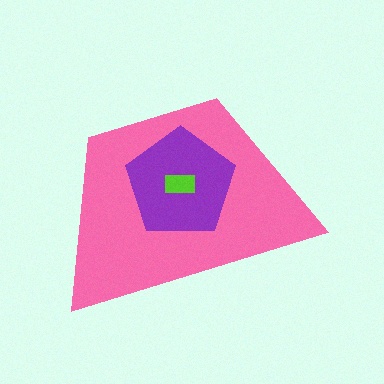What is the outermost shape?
The pink trapezoid.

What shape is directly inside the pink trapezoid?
The purple pentagon.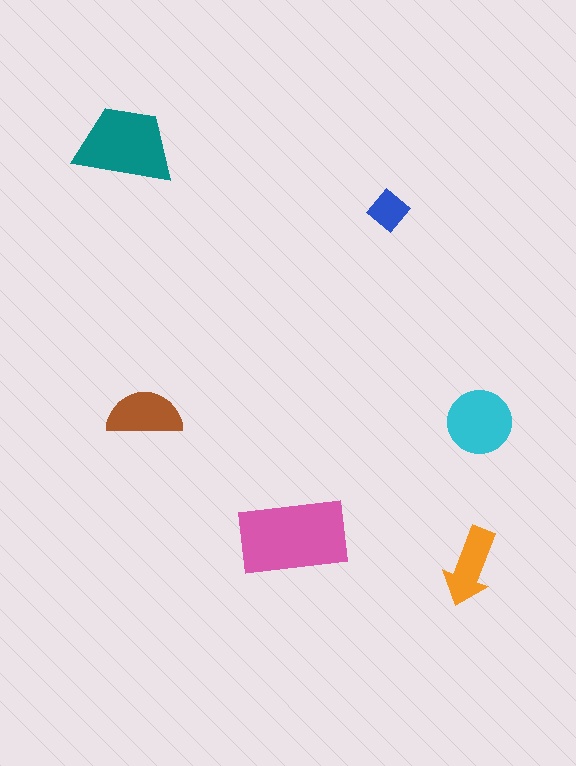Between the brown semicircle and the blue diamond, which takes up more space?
The brown semicircle.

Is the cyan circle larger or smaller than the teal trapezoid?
Smaller.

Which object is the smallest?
The blue diamond.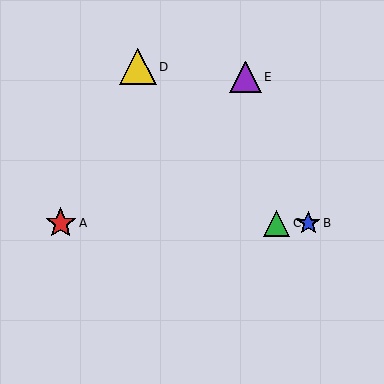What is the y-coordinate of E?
Object E is at y≈77.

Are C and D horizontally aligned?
No, C is at y≈223 and D is at y≈67.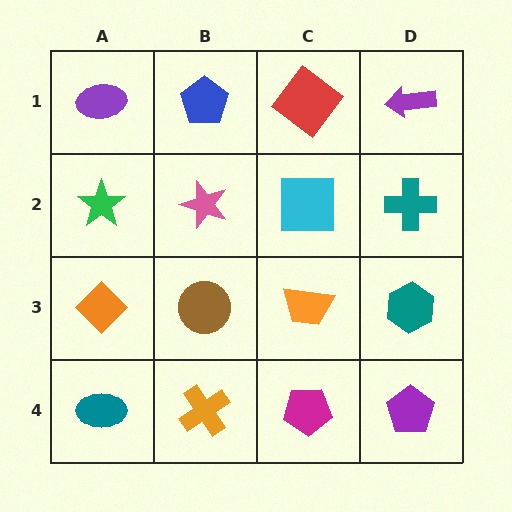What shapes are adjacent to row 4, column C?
An orange trapezoid (row 3, column C), an orange cross (row 4, column B), a purple pentagon (row 4, column D).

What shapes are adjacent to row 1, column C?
A cyan square (row 2, column C), a blue pentagon (row 1, column B), a purple arrow (row 1, column D).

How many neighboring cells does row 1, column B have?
3.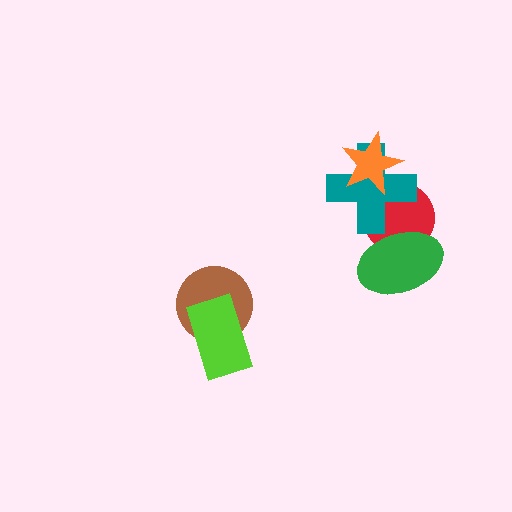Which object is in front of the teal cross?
The orange star is in front of the teal cross.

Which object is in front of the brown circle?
The lime rectangle is in front of the brown circle.